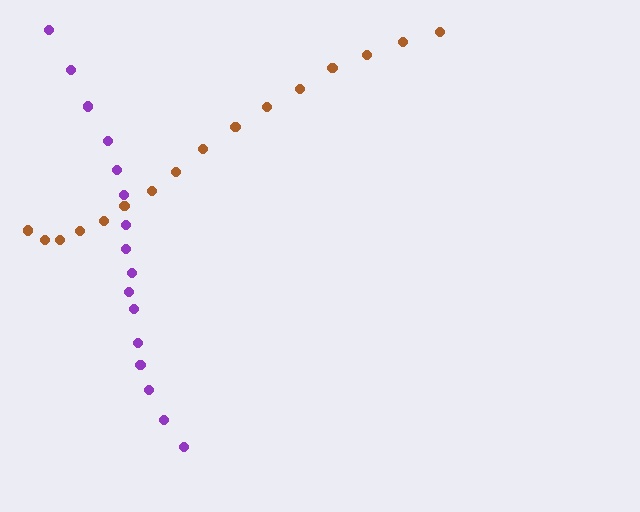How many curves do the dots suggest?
There are 2 distinct paths.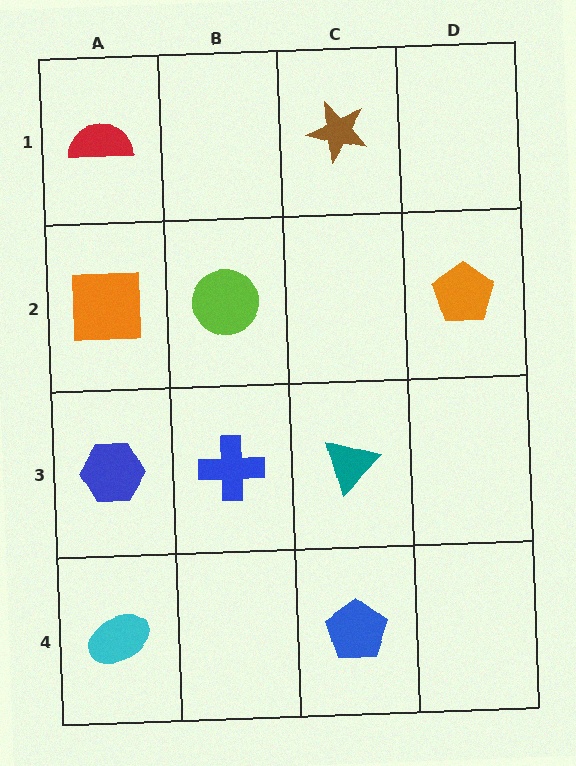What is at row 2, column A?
An orange square.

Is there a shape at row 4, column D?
No, that cell is empty.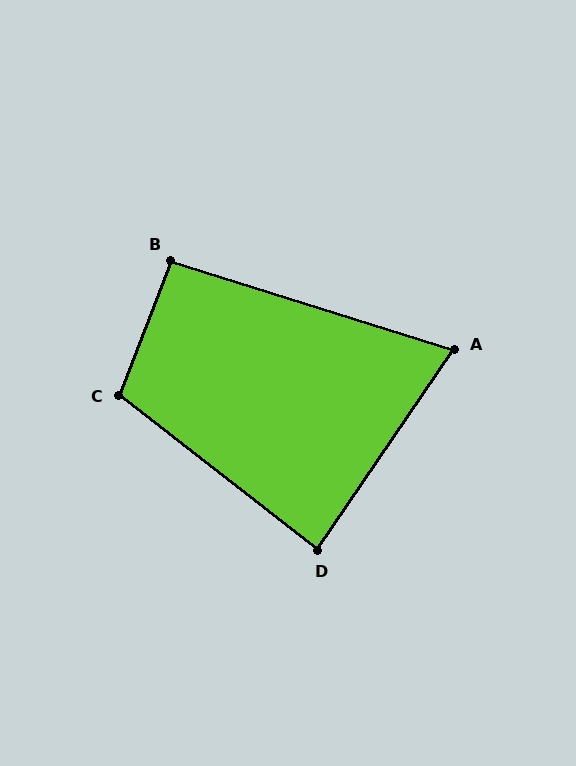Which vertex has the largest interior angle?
C, at approximately 107 degrees.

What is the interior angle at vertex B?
Approximately 94 degrees (approximately right).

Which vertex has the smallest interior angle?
A, at approximately 73 degrees.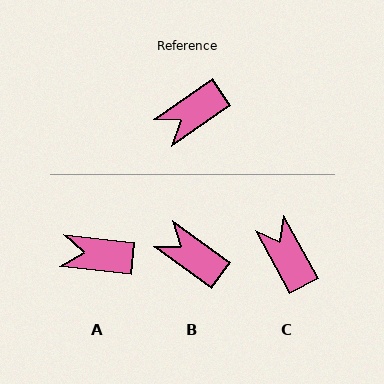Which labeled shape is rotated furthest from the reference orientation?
C, about 95 degrees away.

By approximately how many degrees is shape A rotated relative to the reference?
Approximately 41 degrees clockwise.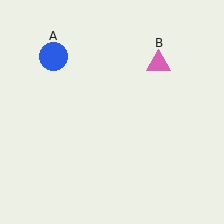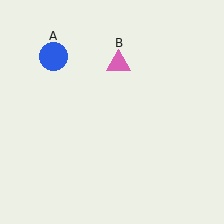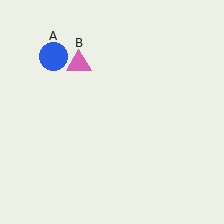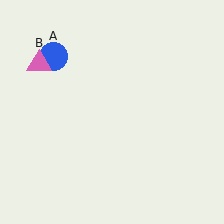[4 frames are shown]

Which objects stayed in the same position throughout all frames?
Blue circle (object A) remained stationary.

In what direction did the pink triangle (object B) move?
The pink triangle (object B) moved left.